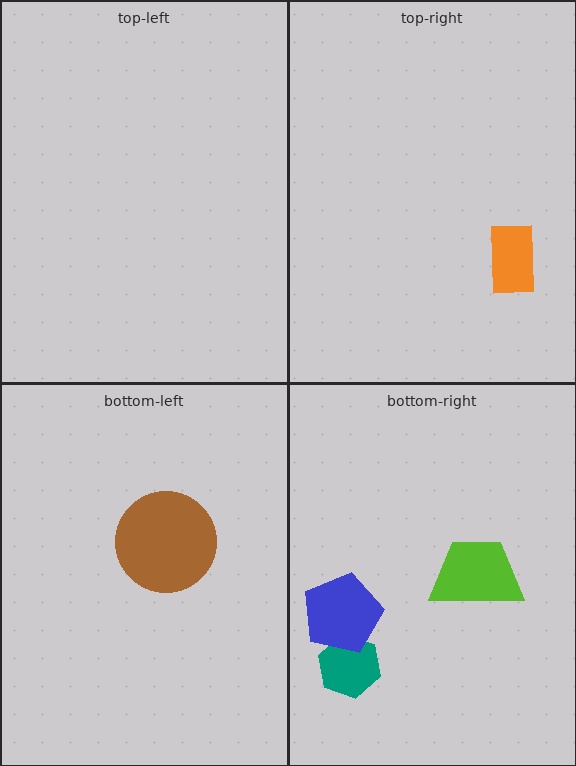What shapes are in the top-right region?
The orange rectangle.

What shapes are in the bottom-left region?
The brown circle.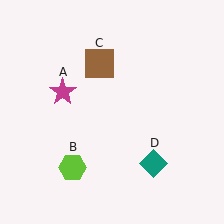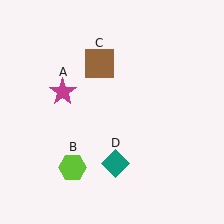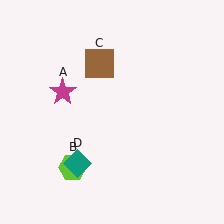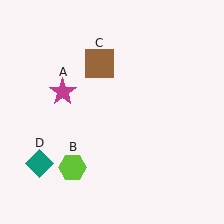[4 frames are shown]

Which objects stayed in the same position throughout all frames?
Magenta star (object A) and lime hexagon (object B) and brown square (object C) remained stationary.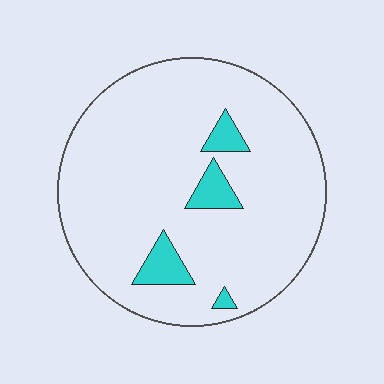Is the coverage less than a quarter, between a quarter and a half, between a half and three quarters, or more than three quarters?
Less than a quarter.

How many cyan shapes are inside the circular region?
4.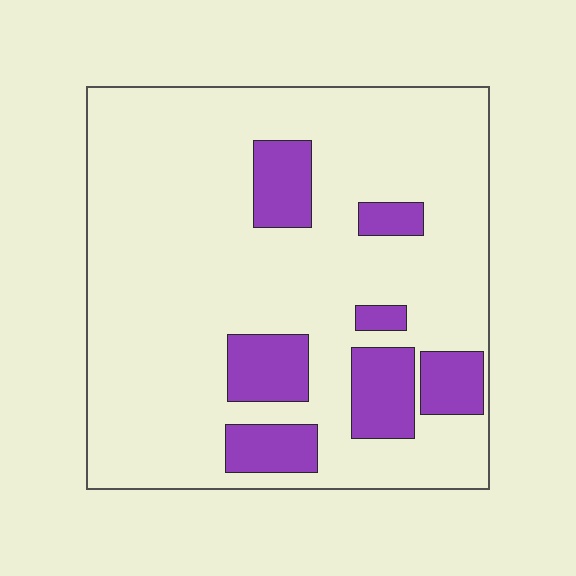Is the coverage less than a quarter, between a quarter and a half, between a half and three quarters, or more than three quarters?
Less than a quarter.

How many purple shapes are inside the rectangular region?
7.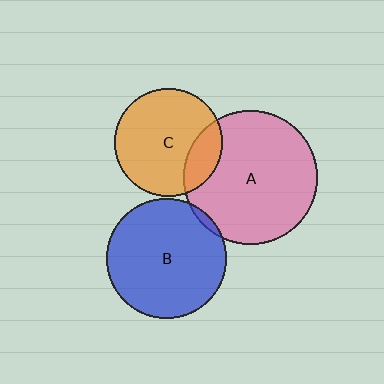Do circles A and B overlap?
Yes.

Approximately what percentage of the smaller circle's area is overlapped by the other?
Approximately 5%.